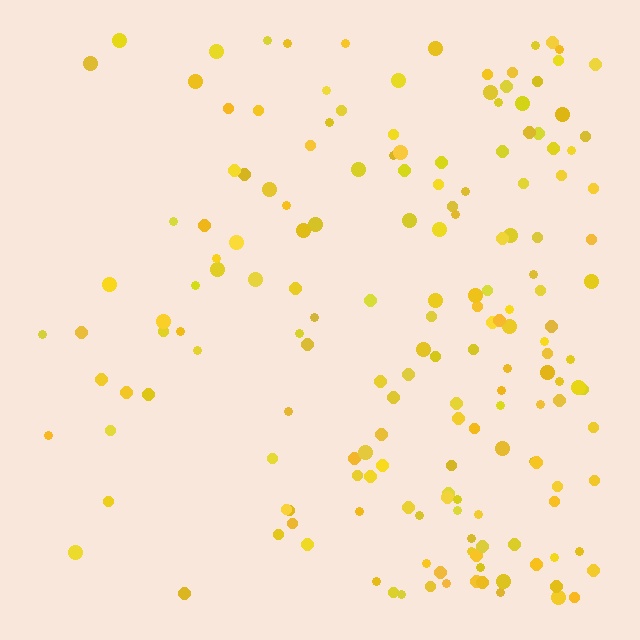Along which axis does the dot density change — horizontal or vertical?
Horizontal.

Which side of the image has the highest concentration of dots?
The right.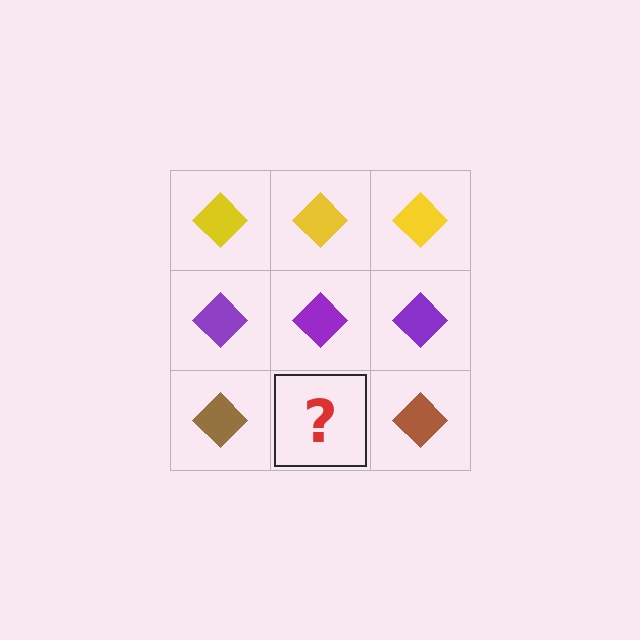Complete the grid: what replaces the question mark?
The question mark should be replaced with a brown diamond.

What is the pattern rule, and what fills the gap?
The rule is that each row has a consistent color. The gap should be filled with a brown diamond.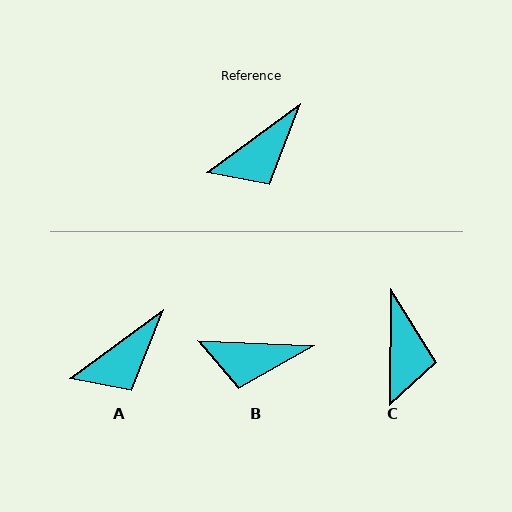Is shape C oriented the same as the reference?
No, it is off by about 53 degrees.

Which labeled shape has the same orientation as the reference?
A.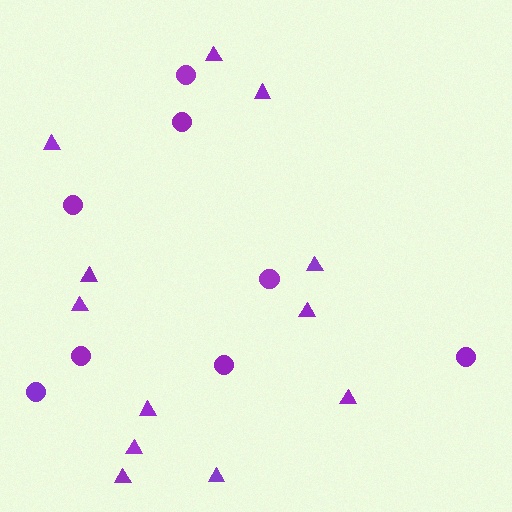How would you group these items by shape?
There are 2 groups: one group of circles (8) and one group of triangles (12).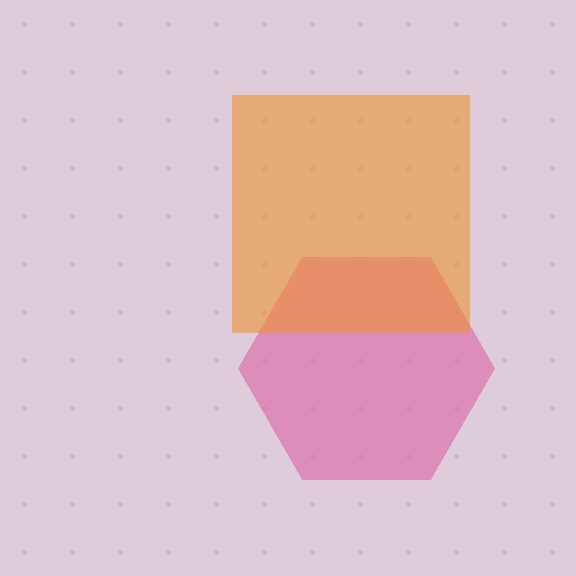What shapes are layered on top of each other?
The layered shapes are: a pink hexagon, an orange square.